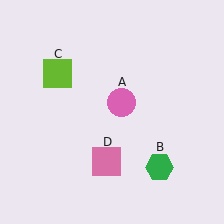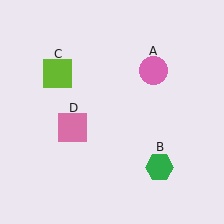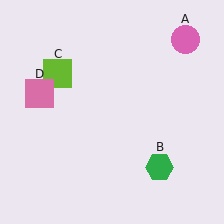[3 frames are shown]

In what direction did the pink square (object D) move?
The pink square (object D) moved up and to the left.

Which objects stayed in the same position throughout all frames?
Green hexagon (object B) and lime square (object C) remained stationary.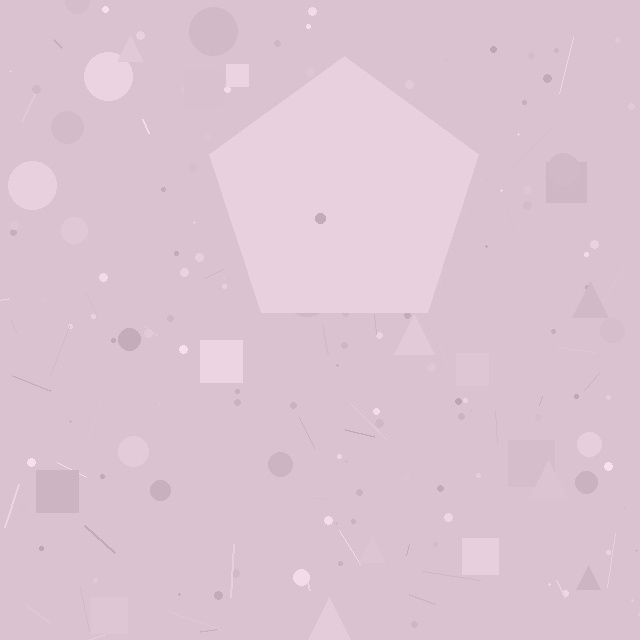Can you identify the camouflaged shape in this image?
The camouflaged shape is a pentagon.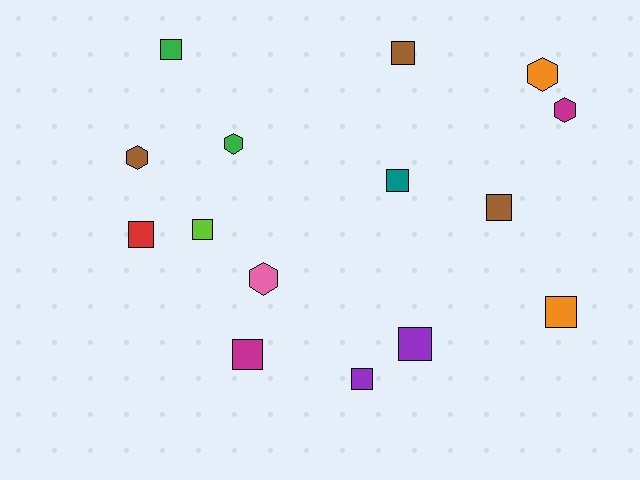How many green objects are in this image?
There are 2 green objects.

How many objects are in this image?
There are 15 objects.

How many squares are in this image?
There are 10 squares.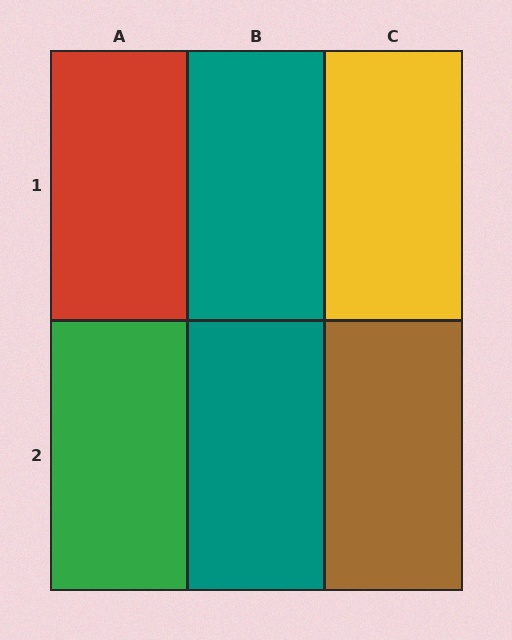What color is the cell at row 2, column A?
Green.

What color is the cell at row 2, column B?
Teal.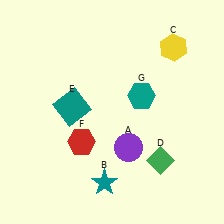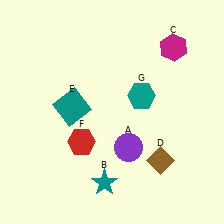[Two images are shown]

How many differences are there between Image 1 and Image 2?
There are 2 differences between the two images.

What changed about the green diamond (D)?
In Image 1, D is green. In Image 2, it changed to brown.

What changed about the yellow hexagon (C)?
In Image 1, C is yellow. In Image 2, it changed to magenta.